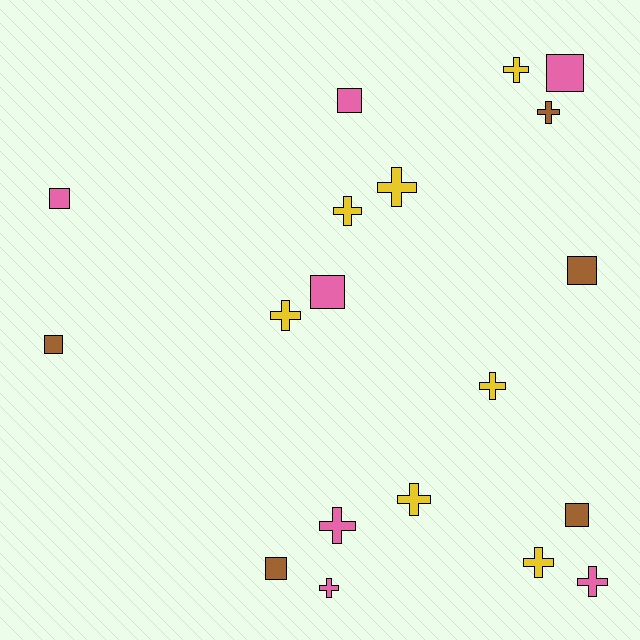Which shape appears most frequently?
Cross, with 11 objects.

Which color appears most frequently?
Pink, with 7 objects.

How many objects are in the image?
There are 19 objects.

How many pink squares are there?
There are 4 pink squares.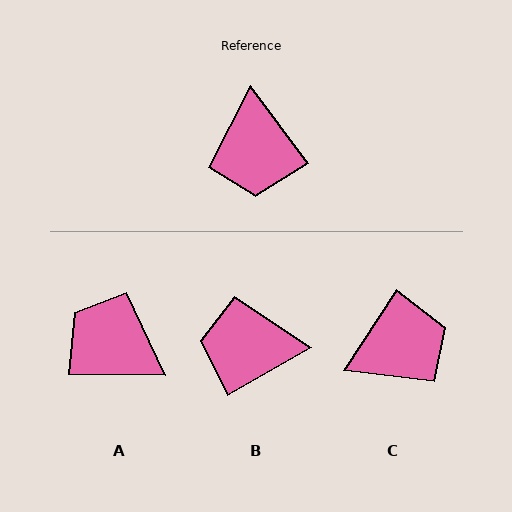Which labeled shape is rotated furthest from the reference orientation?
A, about 127 degrees away.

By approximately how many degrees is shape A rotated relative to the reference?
Approximately 127 degrees clockwise.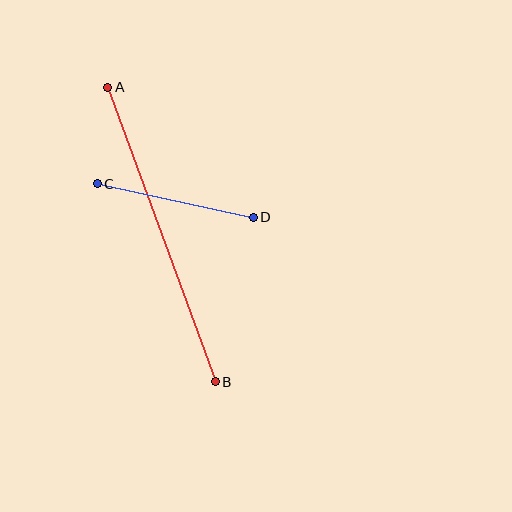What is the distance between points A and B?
The distance is approximately 314 pixels.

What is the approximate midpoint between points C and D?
The midpoint is at approximately (175, 200) pixels.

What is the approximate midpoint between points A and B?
The midpoint is at approximately (161, 235) pixels.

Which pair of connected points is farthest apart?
Points A and B are farthest apart.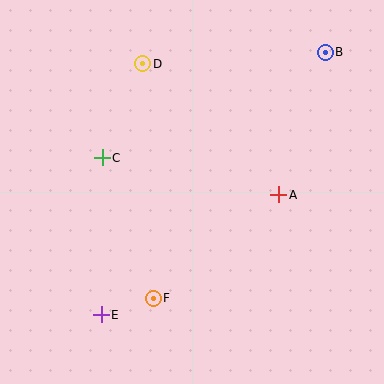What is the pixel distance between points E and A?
The distance between E and A is 214 pixels.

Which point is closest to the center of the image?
Point A at (279, 195) is closest to the center.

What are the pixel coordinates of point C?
Point C is at (102, 158).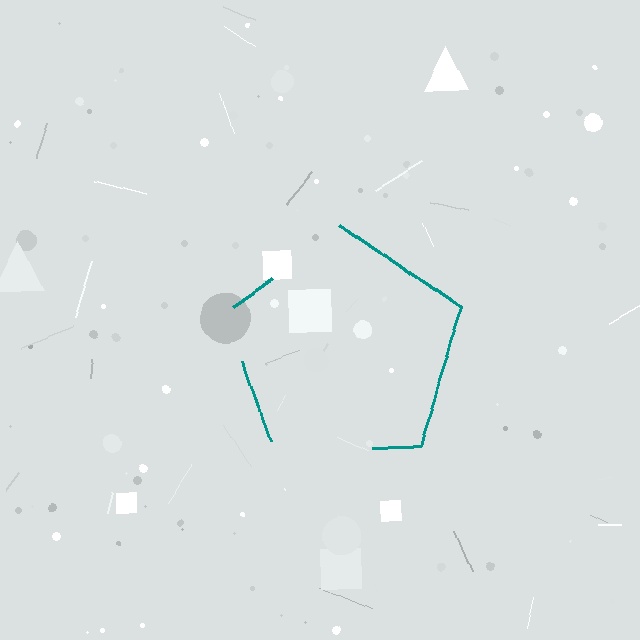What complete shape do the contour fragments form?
The contour fragments form a pentagon.